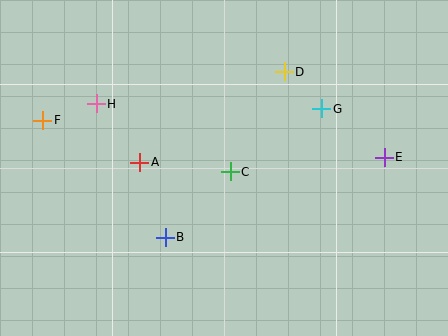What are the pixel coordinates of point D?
Point D is at (284, 72).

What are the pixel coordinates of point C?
Point C is at (230, 172).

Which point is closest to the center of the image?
Point C at (230, 172) is closest to the center.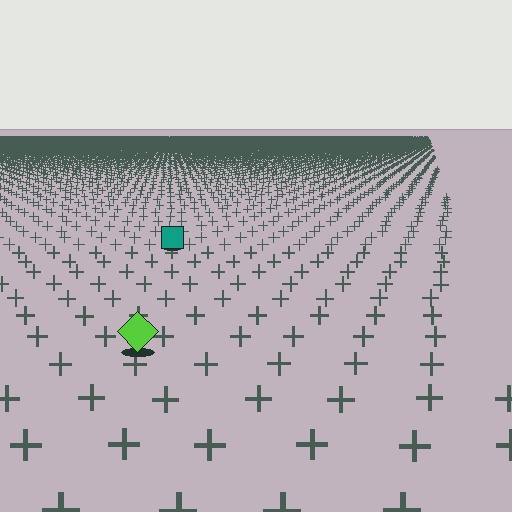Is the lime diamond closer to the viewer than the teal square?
Yes. The lime diamond is closer — you can tell from the texture gradient: the ground texture is coarser near it.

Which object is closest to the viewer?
The lime diamond is closest. The texture marks near it are larger and more spread out.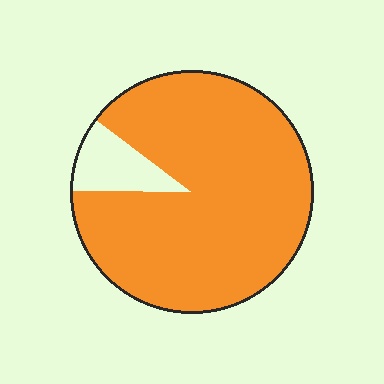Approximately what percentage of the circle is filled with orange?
Approximately 90%.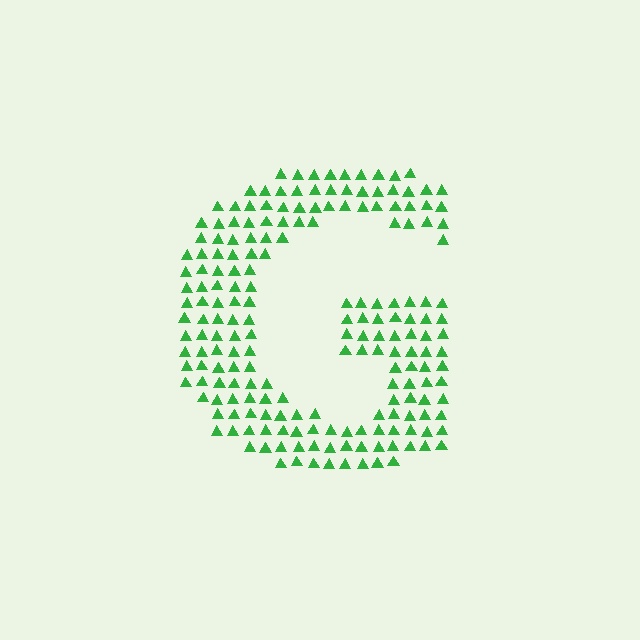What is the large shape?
The large shape is the letter G.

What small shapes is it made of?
It is made of small triangles.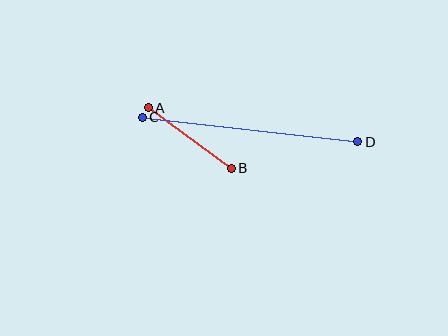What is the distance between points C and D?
The distance is approximately 217 pixels.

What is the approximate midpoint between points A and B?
The midpoint is at approximately (190, 138) pixels.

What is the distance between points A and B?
The distance is approximately 103 pixels.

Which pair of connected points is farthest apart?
Points C and D are farthest apart.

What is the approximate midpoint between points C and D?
The midpoint is at approximately (250, 129) pixels.